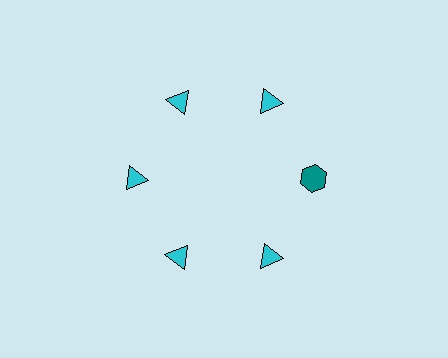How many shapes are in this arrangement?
There are 6 shapes arranged in a ring pattern.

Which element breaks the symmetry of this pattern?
The teal hexagon at roughly the 3 o'clock position breaks the symmetry. All other shapes are cyan triangles.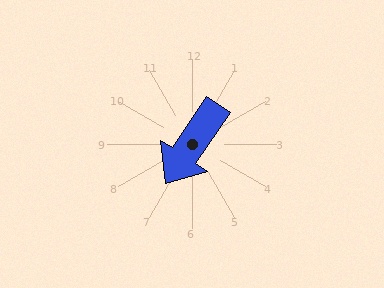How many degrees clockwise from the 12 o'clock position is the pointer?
Approximately 214 degrees.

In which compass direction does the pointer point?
Southwest.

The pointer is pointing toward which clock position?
Roughly 7 o'clock.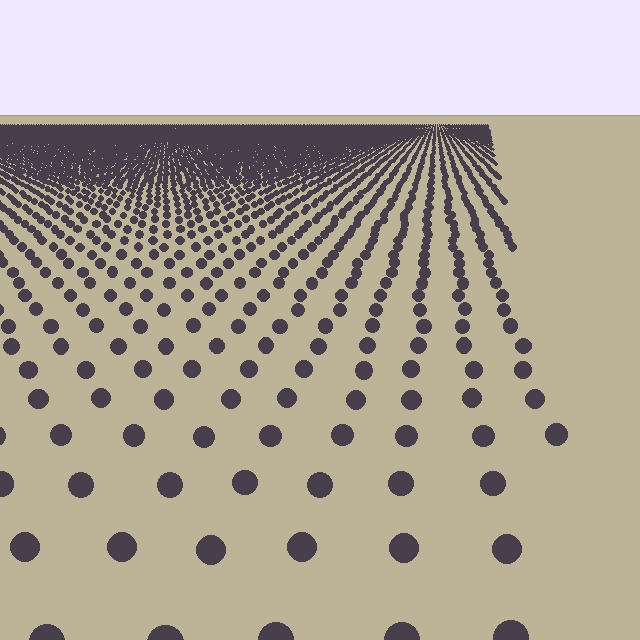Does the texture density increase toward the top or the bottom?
Density increases toward the top.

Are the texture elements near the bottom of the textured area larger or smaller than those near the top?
Larger. Near the bottom, elements are closer to the viewer and appear at a bigger on-screen size.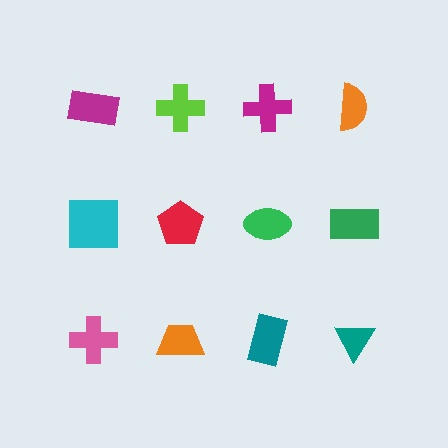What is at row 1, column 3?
A magenta cross.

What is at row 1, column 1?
A magenta rectangle.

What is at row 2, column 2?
A red pentagon.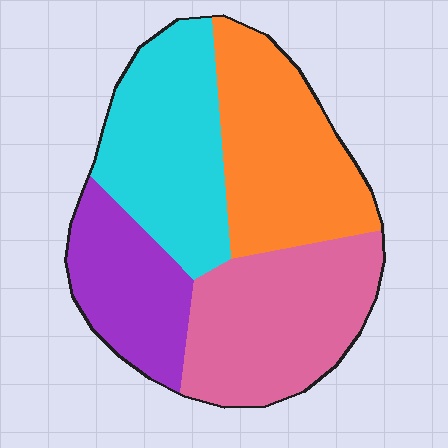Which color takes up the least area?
Purple, at roughly 20%.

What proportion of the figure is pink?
Pink takes up about one quarter (1/4) of the figure.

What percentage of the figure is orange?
Orange takes up between a quarter and a half of the figure.